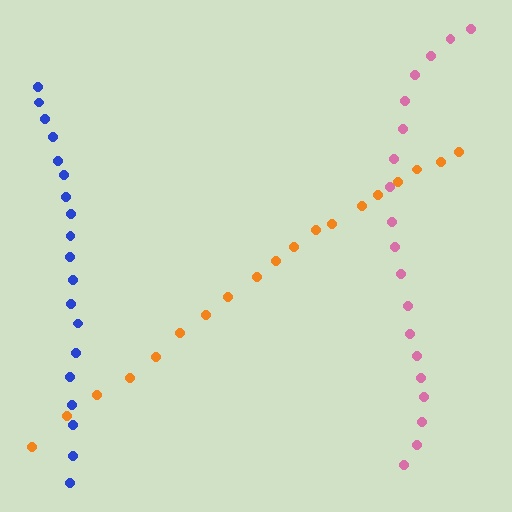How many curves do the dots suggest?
There are 3 distinct paths.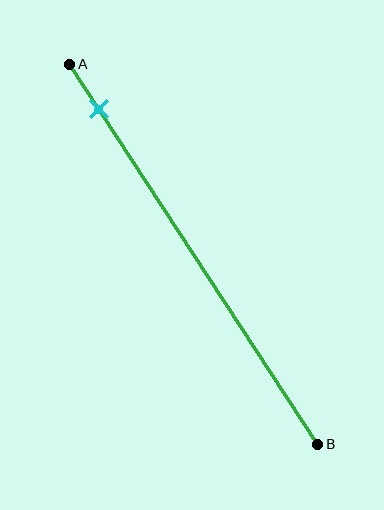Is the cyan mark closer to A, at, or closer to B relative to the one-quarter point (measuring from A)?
The cyan mark is closer to point A than the one-quarter point of segment AB.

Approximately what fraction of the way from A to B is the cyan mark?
The cyan mark is approximately 10% of the way from A to B.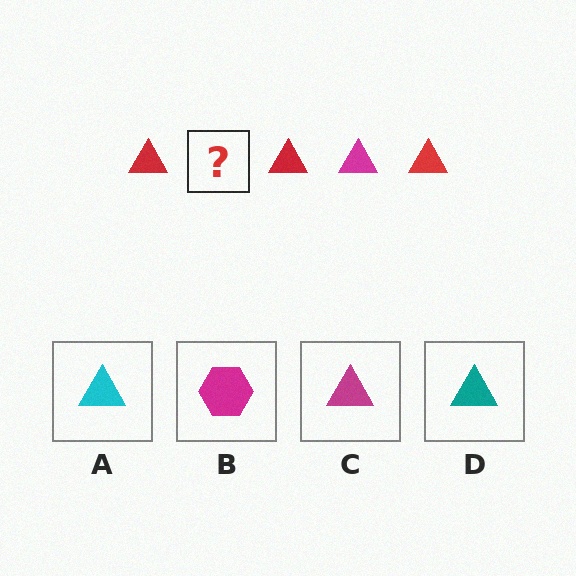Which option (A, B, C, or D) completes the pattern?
C.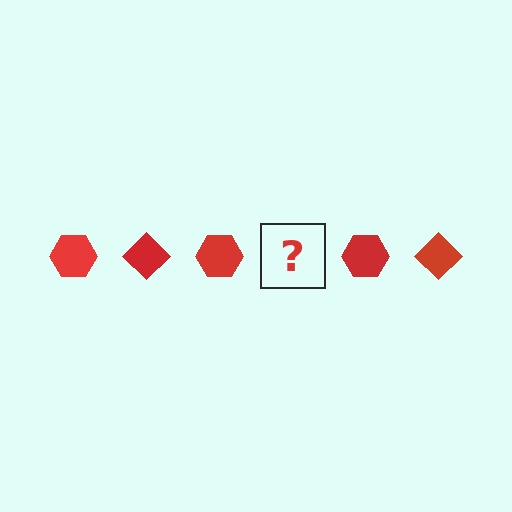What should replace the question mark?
The question mark should be replaced with a red diamond.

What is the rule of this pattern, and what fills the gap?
The rule is that the pattern cycles through hexagon, diamond shapes in red. The gap should be filled with a red diamond.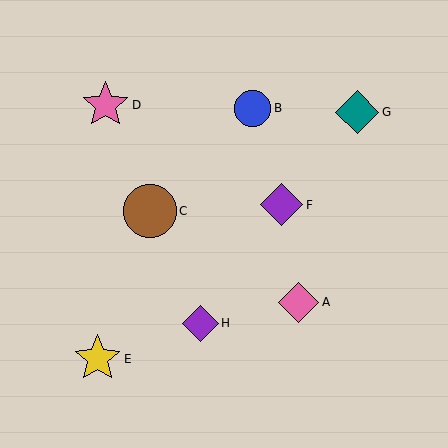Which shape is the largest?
The brown circle (labeled C) is the largest.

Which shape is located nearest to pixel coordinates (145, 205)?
The brown circle (labeled C) at (150, 211) is nearest to that location.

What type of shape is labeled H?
Shape H is a purple diamond.